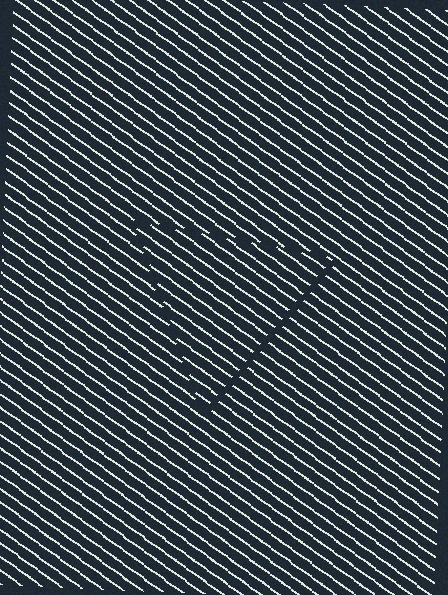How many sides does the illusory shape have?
3 sides — the line-ends trace a triangle.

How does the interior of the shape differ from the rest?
The interior of the shape contains the same grating, shifted by half a period — the contour is defined by the phase discontinuity where line-ends from the inner and outer gratings abut.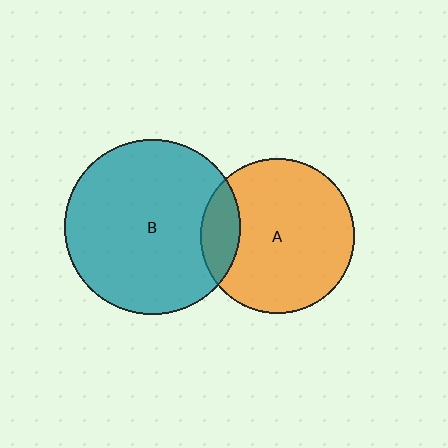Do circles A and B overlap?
Yes.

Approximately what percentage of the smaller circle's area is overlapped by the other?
Approximately 15%.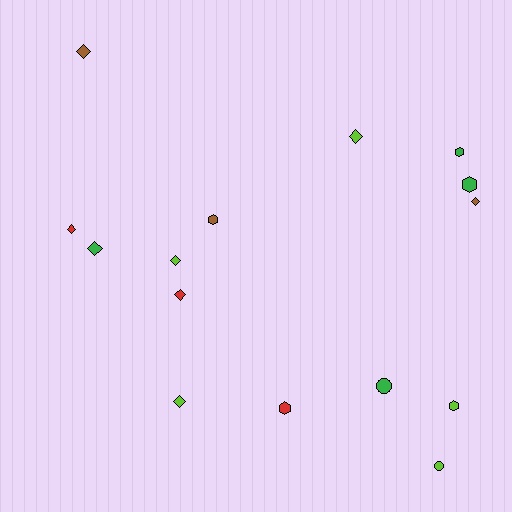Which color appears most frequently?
Lime, with 5 objects.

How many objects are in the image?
There are 15 objects.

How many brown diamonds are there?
There are 2 brown diamonds.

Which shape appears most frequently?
Diamond, with 8 objects.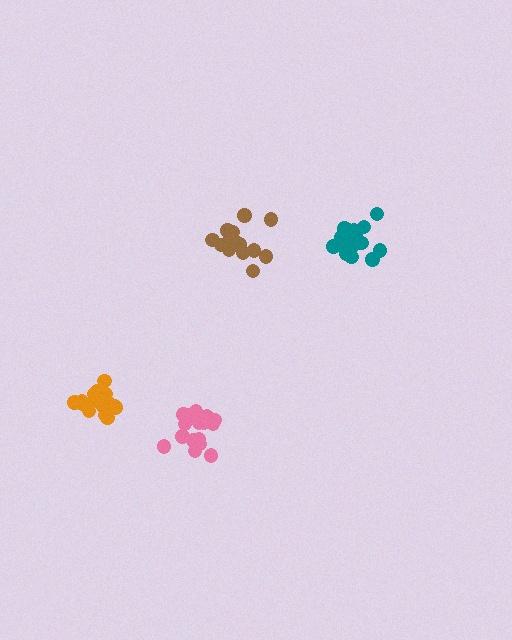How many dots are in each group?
Group 1: 17 dots, Group 2: 17 dots, Group 3: 19 dots, Group 4: 15 dots (68 total).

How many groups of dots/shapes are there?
There are 4 groups.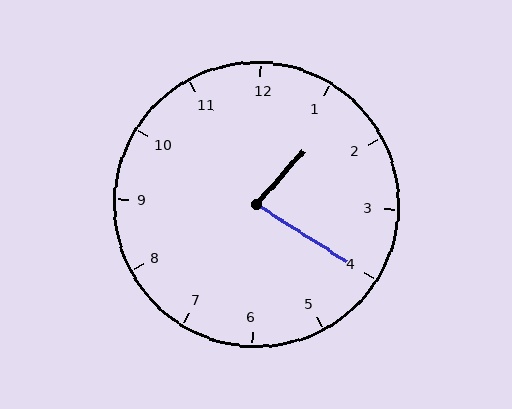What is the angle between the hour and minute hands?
Approximately 80 degrees.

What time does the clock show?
1:20.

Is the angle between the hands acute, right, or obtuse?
It is acute.